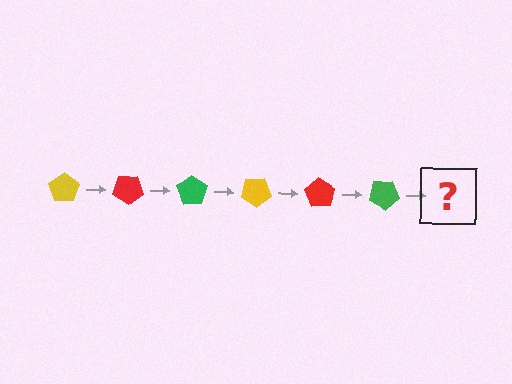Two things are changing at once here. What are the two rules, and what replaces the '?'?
The two rules are that it rotates 35 degrees each step and the color cycles through yellow, red, and green. The '?' should be a yellow pentagon, rotated 210 degrees from the start.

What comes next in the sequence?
The next element should be a yellow pentagon, rotated 210 degrees from the start.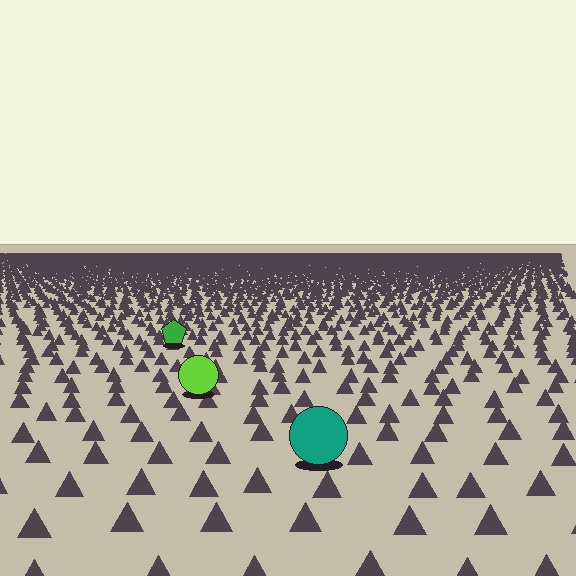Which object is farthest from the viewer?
The green pentagon is farthest from the viewer. It appears smaller and the ground texture around it is denser.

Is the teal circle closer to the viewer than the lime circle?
Yes. The teal circle is closer — you can tell from the texture gradient: the ground texture is coarser near it.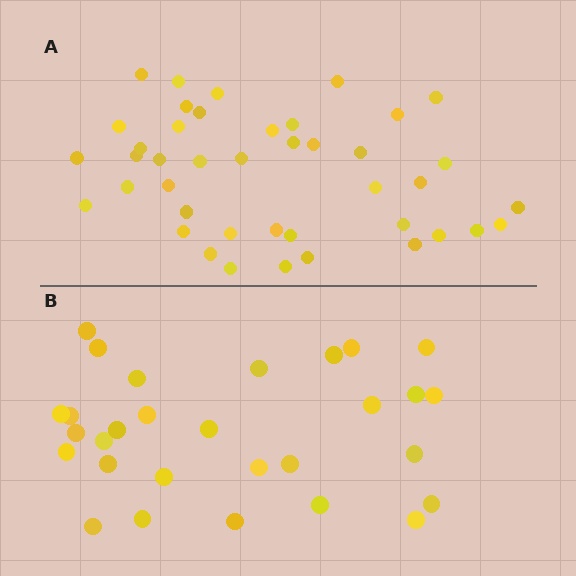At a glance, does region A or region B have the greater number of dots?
Region A (the top region) has more dots.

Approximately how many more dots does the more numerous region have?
Region A has approximately 15 more dots than region B.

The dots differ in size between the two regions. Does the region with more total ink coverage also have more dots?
No. Region B has more total ink coverage because its dots are larger, but region A actually contains more individual dots. Total area can be misleading — the number of items is what matters here.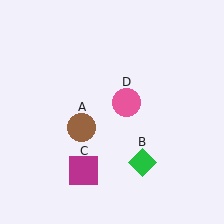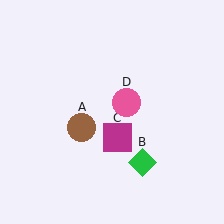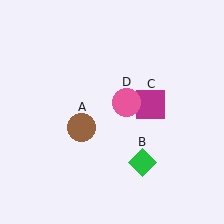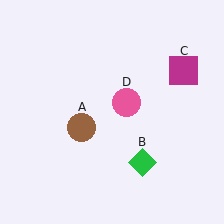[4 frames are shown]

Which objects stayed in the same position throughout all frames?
Brown circle (object A) and green diamond (object B) and pink circle (object D) remained stationary.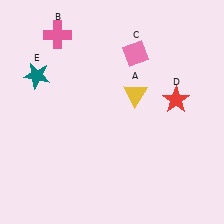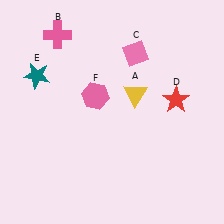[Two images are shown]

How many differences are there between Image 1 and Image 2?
There is 1 difference between the two images.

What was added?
A pink hexagon (F) was added in Image 2.